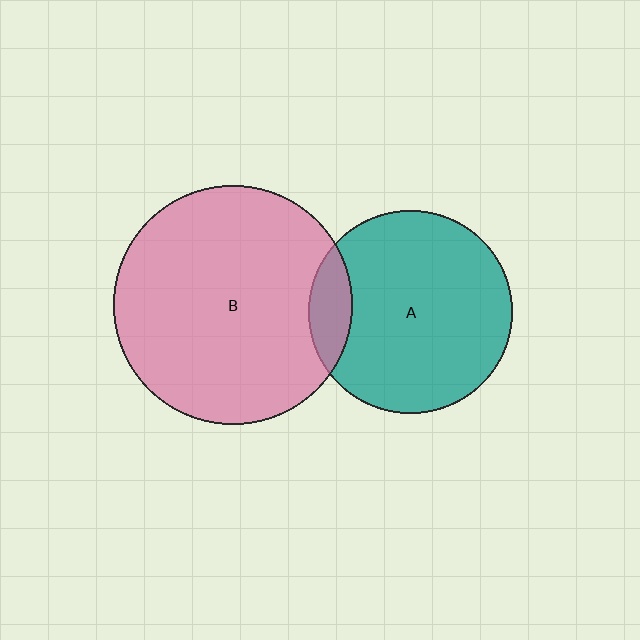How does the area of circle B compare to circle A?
Approximately 1.4 times.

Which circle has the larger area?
Circle B (pink).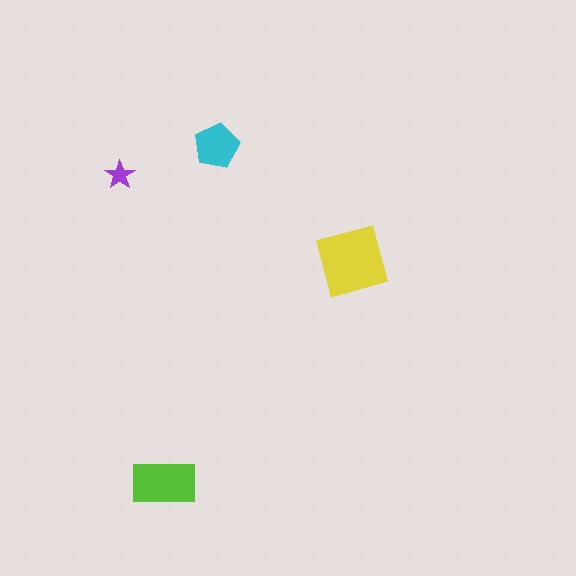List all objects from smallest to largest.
The purple star, the cyan pentagon, the lime rectangle, the yellow square.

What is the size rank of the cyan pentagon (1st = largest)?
3rd.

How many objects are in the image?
There are 4 objects in the image.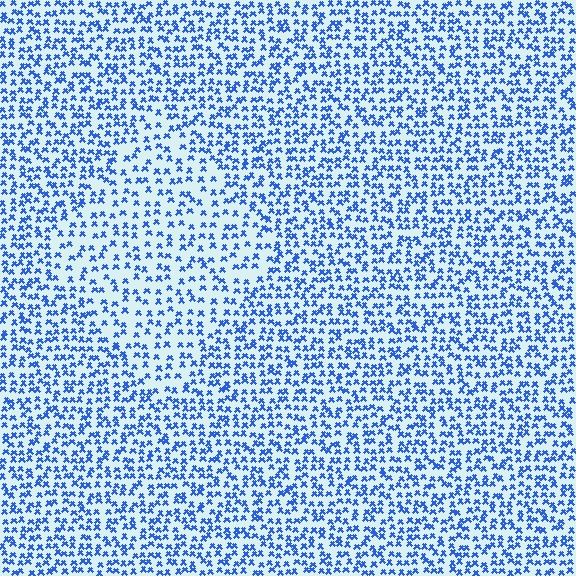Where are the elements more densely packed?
The elements are more densely packed outside the diamond boundary.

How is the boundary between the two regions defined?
The boundary is defined by a change in element density (approximately 1.6x ratio). All elements are the same color, size, and shape.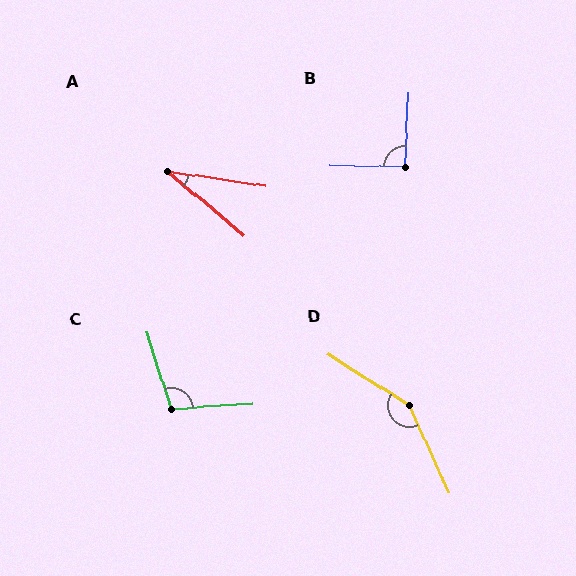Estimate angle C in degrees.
Approximately 103 degrees.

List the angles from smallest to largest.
A (31°), B (91°), C (103°), D (146°).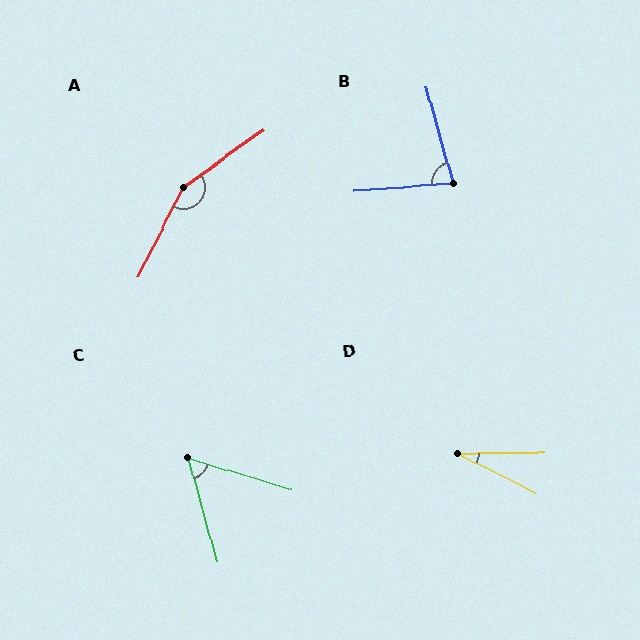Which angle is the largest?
A, at approximately 152 degrees.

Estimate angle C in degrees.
Approximately 57 degrees.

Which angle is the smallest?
D, at approximately 27 degrees.